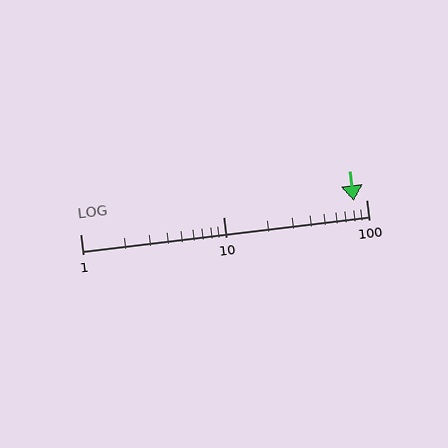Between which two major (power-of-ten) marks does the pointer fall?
The pointer is between 10 and 100.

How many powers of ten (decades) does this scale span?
The scale spans 2 decades, from 1 to 100.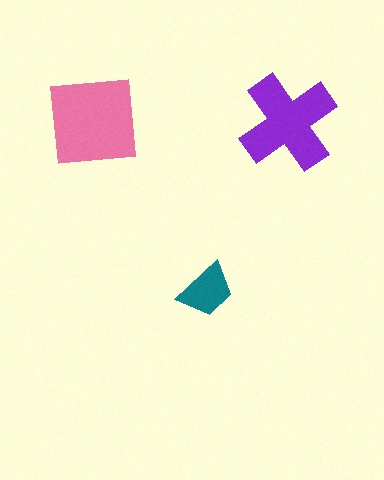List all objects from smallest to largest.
The teal trapezoid, the purple cross, the pink square.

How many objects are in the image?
There are 3 objects in the image.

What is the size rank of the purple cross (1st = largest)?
2nd.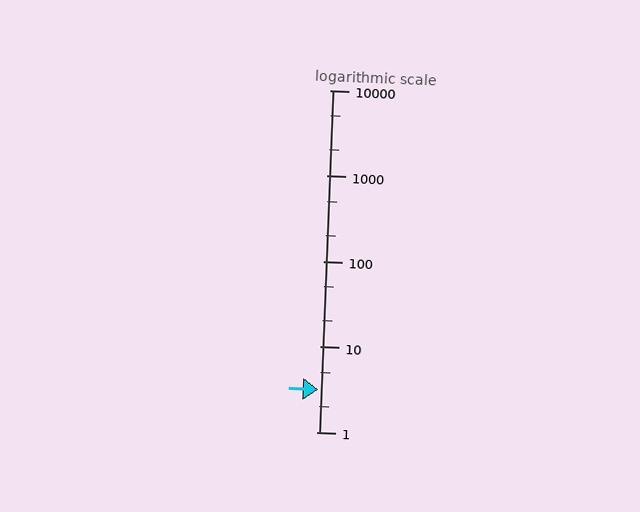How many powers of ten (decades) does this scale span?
The scale spans 4 decades, from 1 to 10000.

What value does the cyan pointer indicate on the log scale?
The pointer indicates approximately 3.1.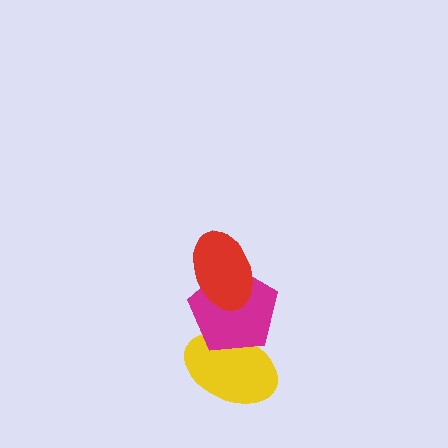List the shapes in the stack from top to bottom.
From top to bottom: the red ellipse, the magenta pentagon, the yellow ellipse.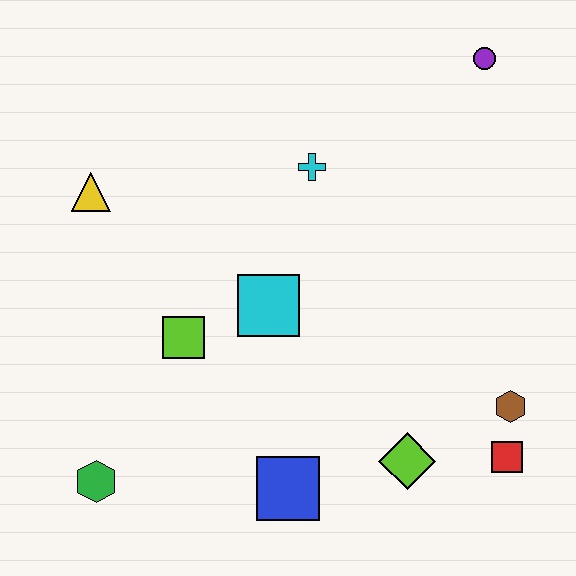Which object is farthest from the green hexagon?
The purple circle is farthest from the green hexagon.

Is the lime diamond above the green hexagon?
Yes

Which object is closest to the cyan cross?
The cyan square is closest to the cyan cross.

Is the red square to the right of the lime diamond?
Yes